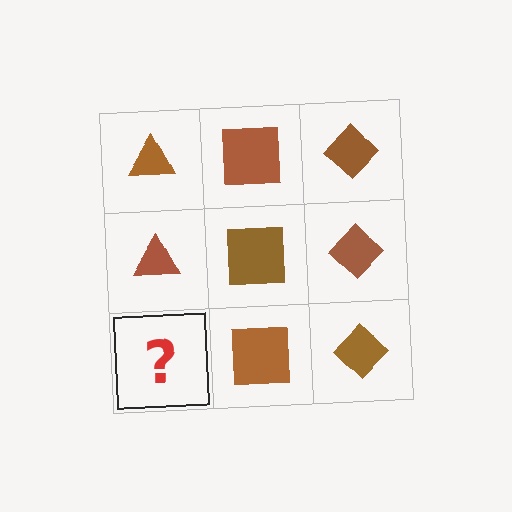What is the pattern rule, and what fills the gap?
The rule is that each column has a consistent shape. The gap should be filled with a brown triangle.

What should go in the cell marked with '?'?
The missing cell should contain a brown triangle.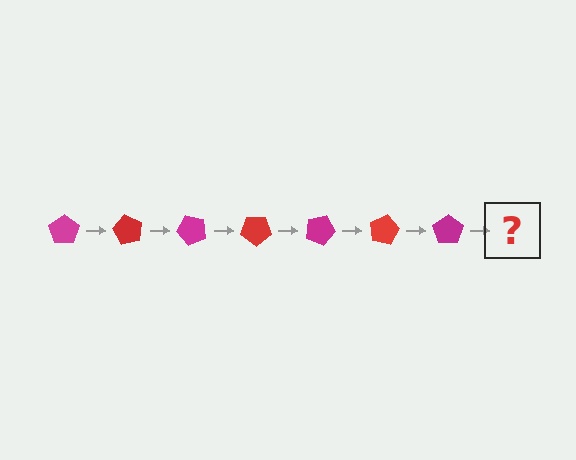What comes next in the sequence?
The next element should be a red pentagon, rotated 420 degrees from the start.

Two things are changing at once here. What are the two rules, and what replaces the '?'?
The two rules are that it rotates 60 degrees each step and the color cycles through magenta and red. The '?' should be a red pentagon, rotated 420 degrees from the start.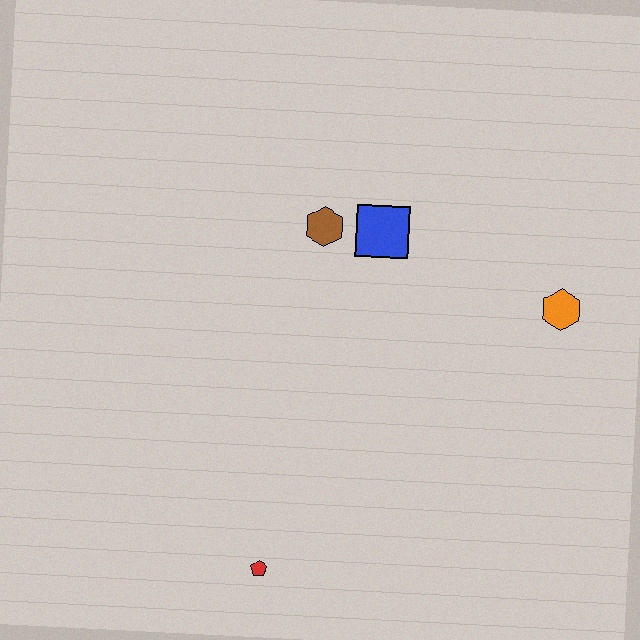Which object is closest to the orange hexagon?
The blue square is closest to the orange hexagon.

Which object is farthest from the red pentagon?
The orange hexagon is farthest from the red pentagon.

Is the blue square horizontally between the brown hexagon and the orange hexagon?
Yes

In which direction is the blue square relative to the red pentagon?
The blue square is above the red pentagon.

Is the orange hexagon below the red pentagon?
No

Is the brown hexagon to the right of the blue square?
No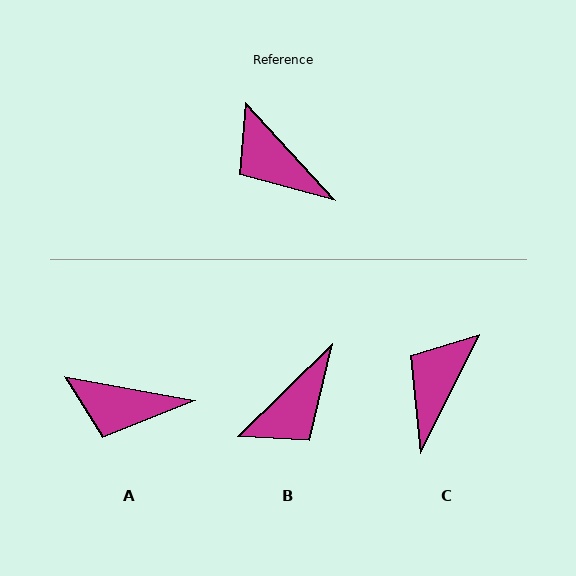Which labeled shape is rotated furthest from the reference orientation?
B, about 92 degrees away.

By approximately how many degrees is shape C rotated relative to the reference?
Approximately 69 degrees clockwise.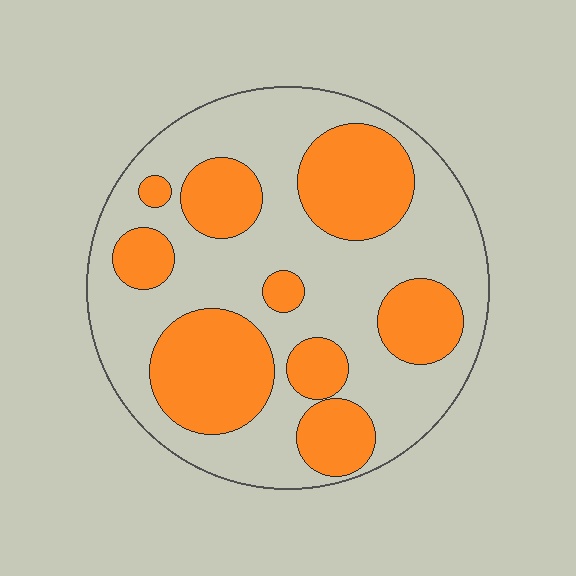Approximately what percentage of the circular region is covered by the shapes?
Approximately 40%.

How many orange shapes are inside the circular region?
9.